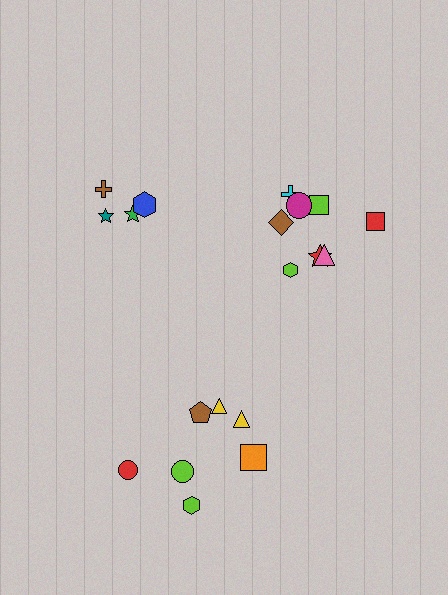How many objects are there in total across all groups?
There are 19 objects.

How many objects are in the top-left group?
There are 4 objects.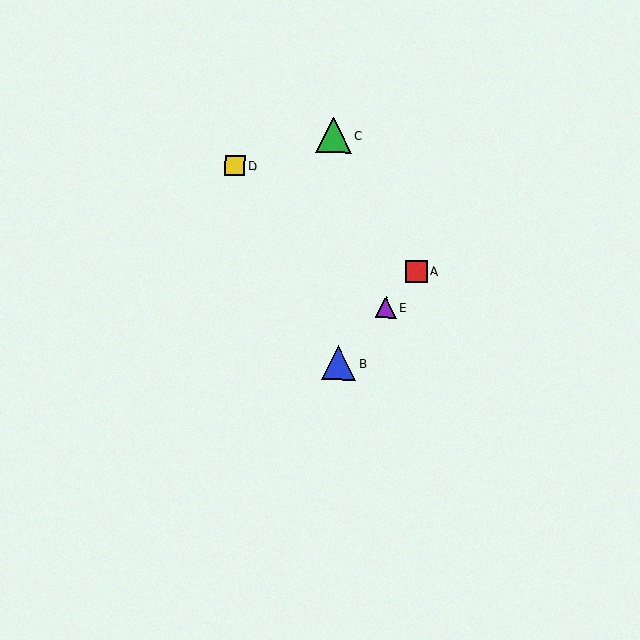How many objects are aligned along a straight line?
3 objects (A, B, E) are aligned along a straight line.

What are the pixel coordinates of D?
Object D is at (235, 166).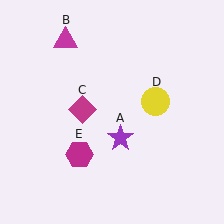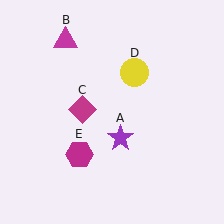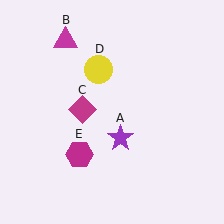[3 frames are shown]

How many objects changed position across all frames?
1 object changed position: yellow circle (object D).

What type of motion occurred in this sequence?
The yellow circle (object D) rotated counterclockwise around the center of the scene.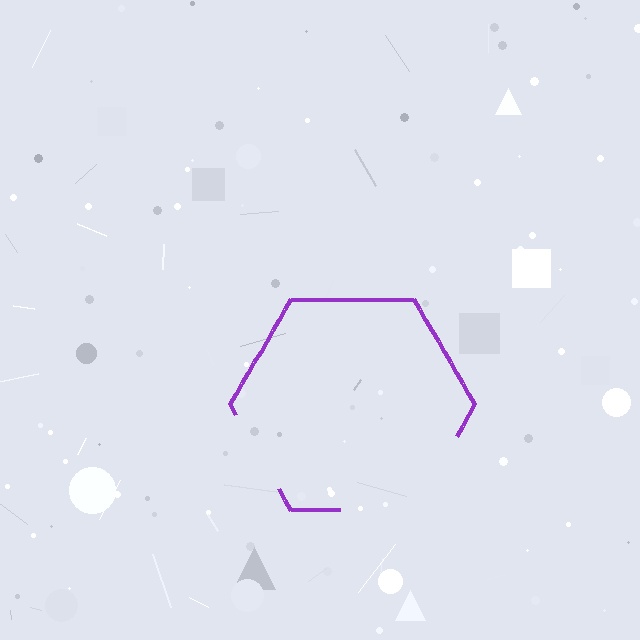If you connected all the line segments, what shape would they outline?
They would outline a hexagon.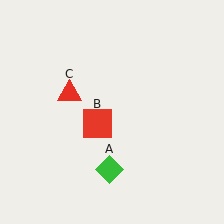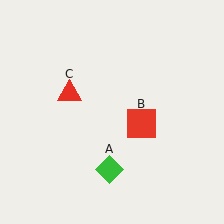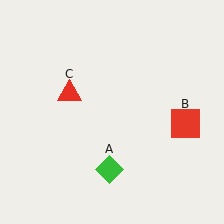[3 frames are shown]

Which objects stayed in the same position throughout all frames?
Green diamond (object A) and red triangle (object C) remained stationary.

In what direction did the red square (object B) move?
The red square (object B) moved right.